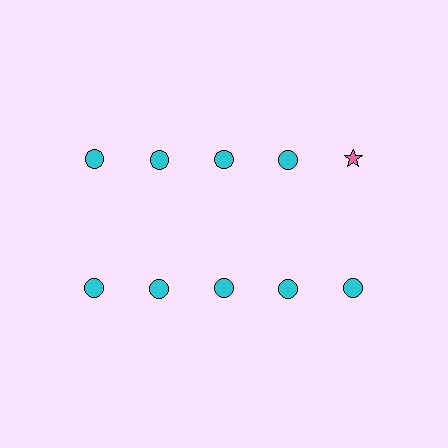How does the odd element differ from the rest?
It differs in both color (pink instead of cyan) and shape (star instead of circle).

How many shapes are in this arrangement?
There are 10 shapes arranged in a grid pattern.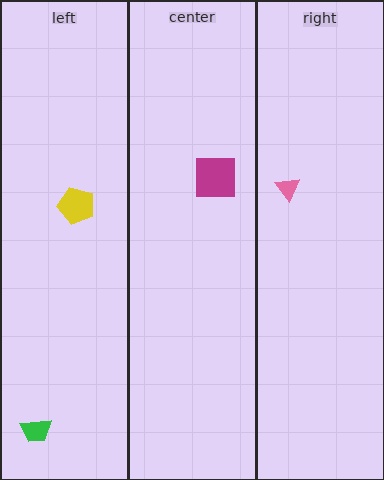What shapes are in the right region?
The pink triangle.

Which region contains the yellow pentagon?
The left region.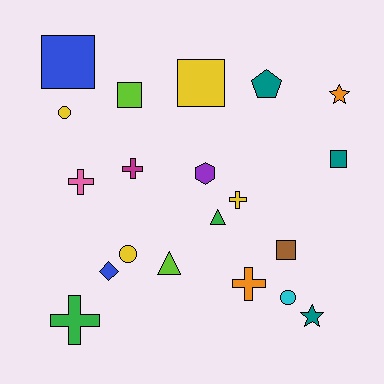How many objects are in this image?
There are 20 objects.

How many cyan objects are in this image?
There is 1 cyan object.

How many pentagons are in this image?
There is 1 pentagon.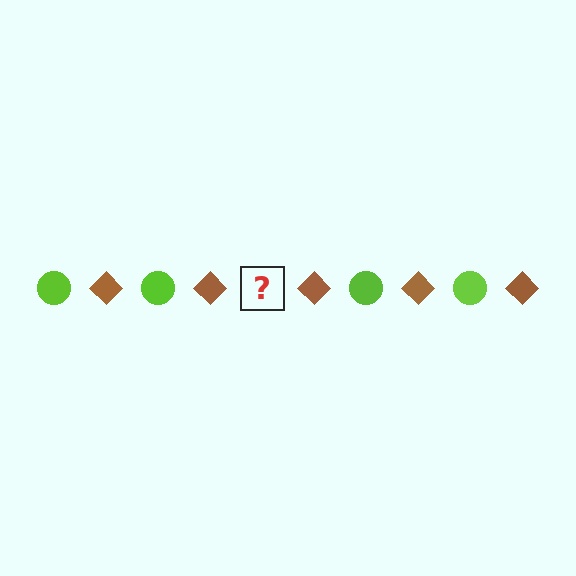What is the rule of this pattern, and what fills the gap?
The rule is that the pattern alternates between lime circle and brown diamond. The gap should be filled with a lime circle.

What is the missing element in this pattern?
The missing element is a lime circle.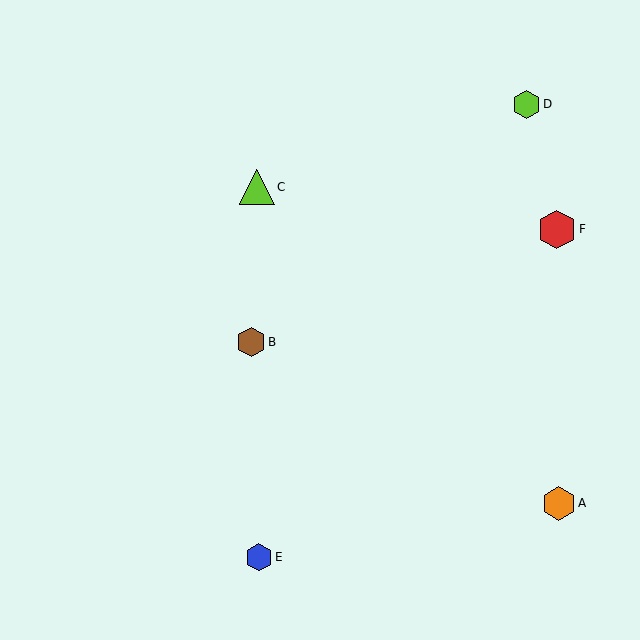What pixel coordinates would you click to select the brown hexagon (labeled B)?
Click at (251, 342) to select the brown hexagon B.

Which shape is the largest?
The red hexagon (labeled F) is the largest.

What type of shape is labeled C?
Shape C is a lime triangle.